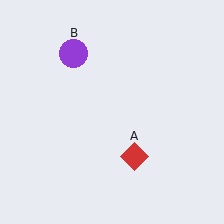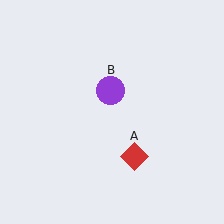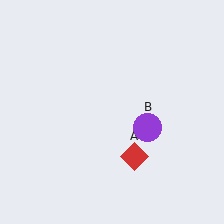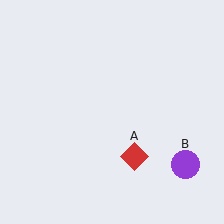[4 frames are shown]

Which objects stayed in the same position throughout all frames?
Red diamond (object A) remained stationary.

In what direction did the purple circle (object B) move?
The purple circle (object B) moved down and to the right.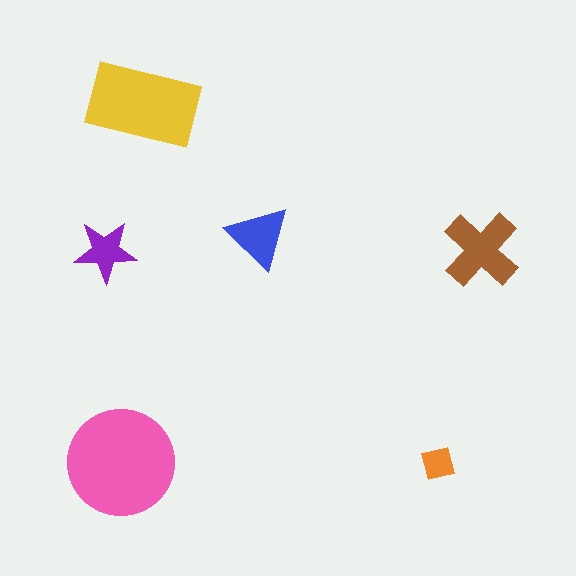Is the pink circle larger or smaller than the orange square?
Larger.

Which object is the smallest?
The orange square.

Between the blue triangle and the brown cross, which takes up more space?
The brown cross.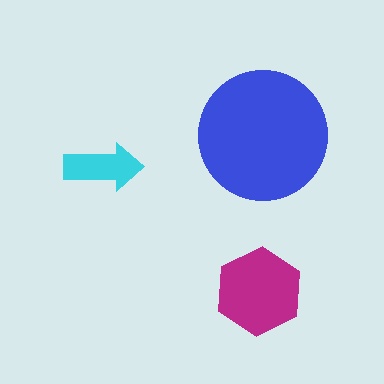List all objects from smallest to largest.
The cyan arrow, the magenta hexagon, the blue circle.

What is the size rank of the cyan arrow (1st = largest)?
3rd.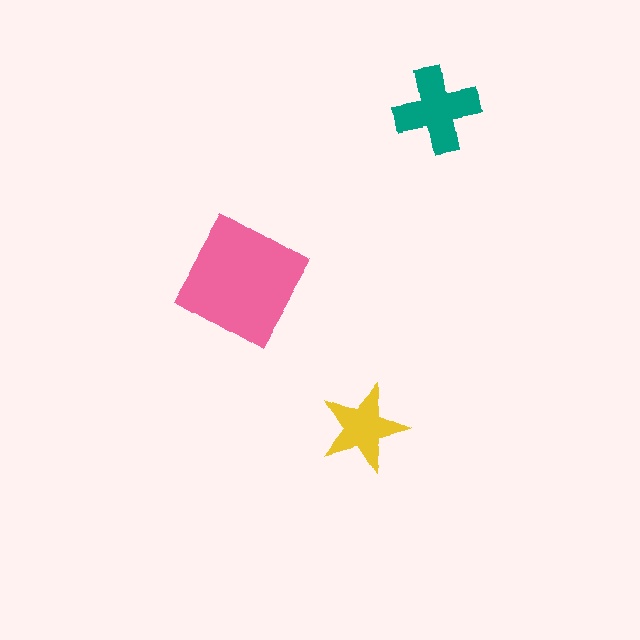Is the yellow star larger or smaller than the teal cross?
Smaller.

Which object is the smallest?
The yellow star.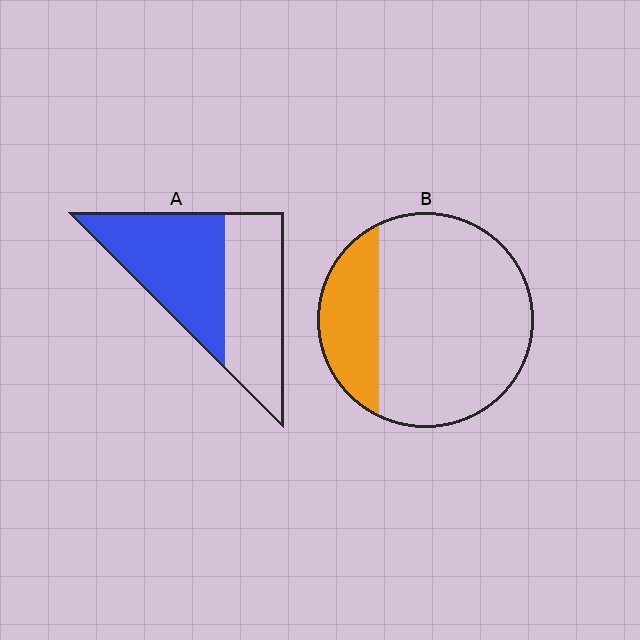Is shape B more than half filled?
No.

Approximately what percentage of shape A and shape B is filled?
A is approximately 55% and B is approximately 25%.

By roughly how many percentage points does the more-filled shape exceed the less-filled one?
By roughly 30 percentage points (A over B).